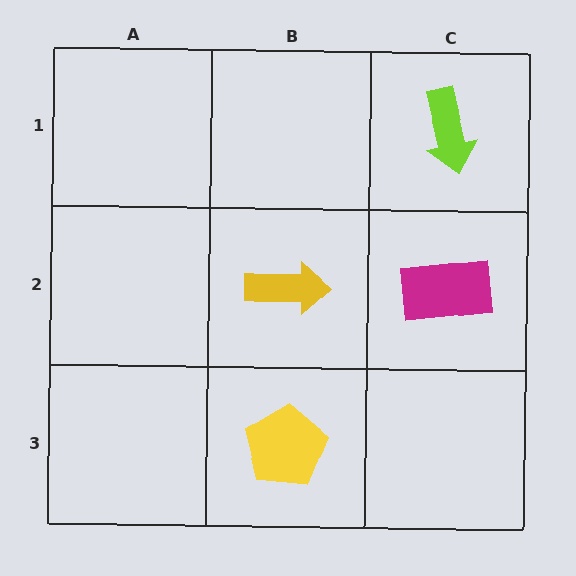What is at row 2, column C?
A magenta rectangle.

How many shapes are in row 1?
1 shape.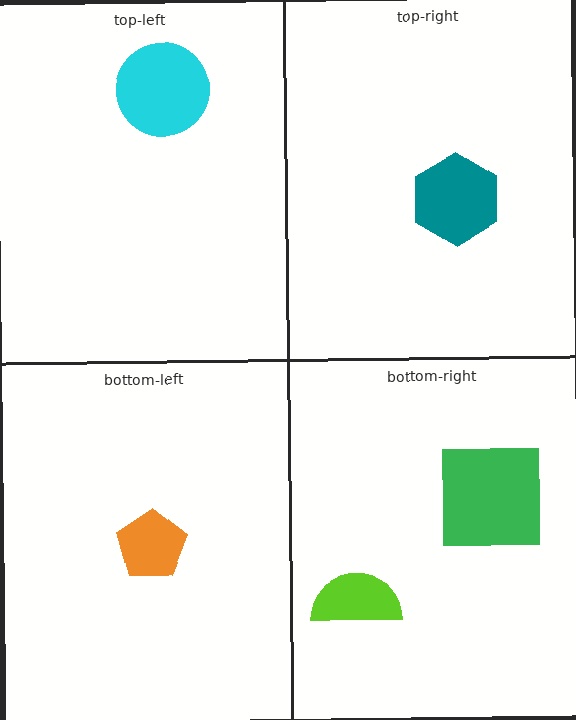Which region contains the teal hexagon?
The top-right region.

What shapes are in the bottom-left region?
The orange pentagon.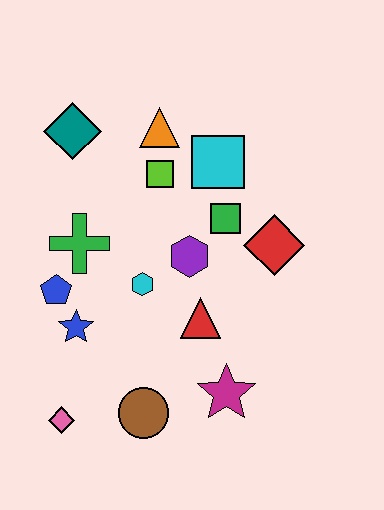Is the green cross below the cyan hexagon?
No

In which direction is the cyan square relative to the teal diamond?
The cyan square is to the right of the teal diamond.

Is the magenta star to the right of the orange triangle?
Yes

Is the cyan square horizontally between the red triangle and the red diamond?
Yes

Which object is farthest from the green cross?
The magenta star is farthest from the green cross.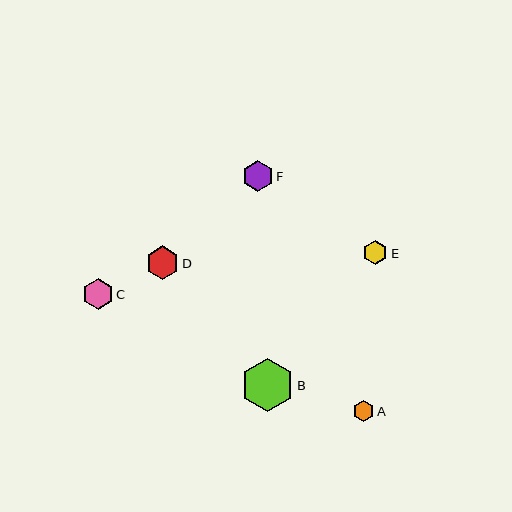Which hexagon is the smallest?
Hexagon A is the smallest with a size of approximately 21 pixels.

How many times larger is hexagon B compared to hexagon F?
Hexagon B is approximately 1.7 times the size of hexagon F.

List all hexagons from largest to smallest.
From largest to smallest: B, D, F, C, E, A.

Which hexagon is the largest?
Hexagon B is the largest with a size of approximately 53 pixels.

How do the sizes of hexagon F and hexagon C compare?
Hexagon F and hexagon C are approximately the same size.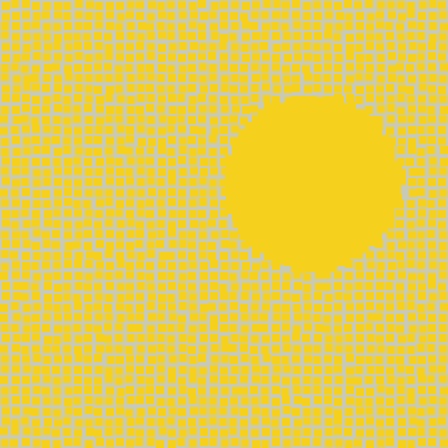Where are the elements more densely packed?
The elements are more densely packed inside the circle boundary.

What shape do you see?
I see a circle.